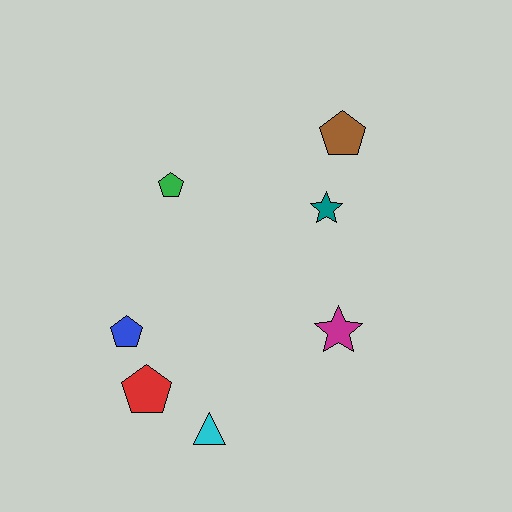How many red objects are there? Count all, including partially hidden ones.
There is 1 red object.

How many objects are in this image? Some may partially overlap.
There are 7 objects.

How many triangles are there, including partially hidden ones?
There is 1 triangle.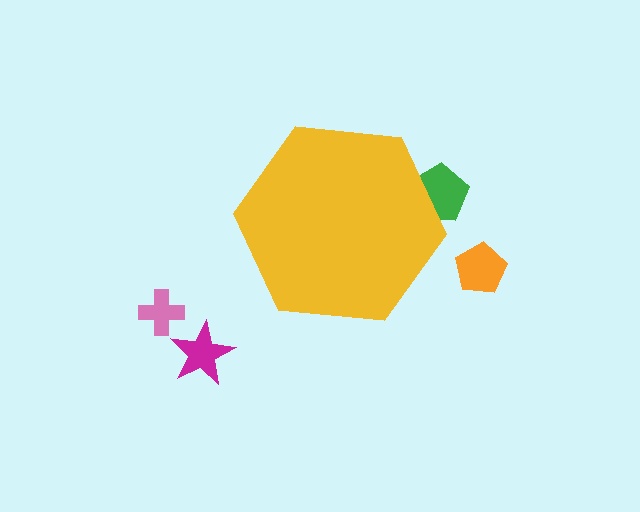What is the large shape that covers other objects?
A yellow hexagon.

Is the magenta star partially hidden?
No, the magenta star is fully visible.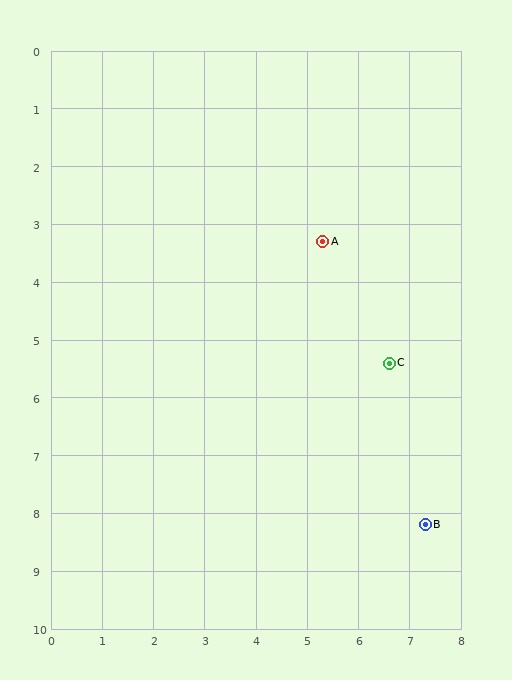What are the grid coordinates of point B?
Point B is at approximately (7.3, 8.2).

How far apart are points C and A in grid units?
Points C and A are about 2.5 grid units apart.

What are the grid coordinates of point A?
Point A is at approximately (5.3, 3.3).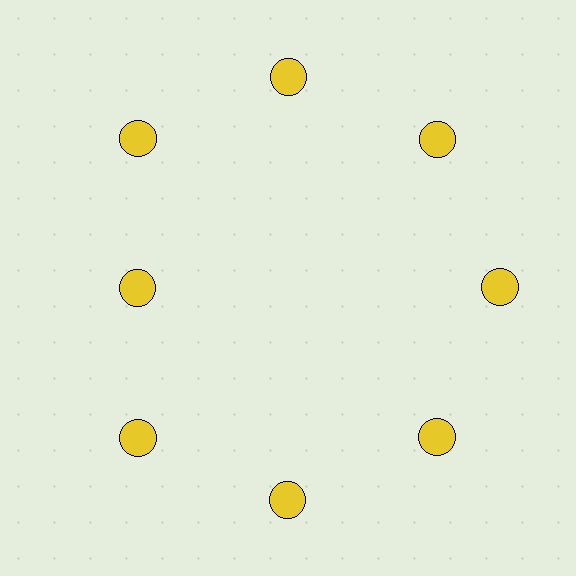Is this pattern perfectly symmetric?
No. The 8 yellow circles are arranged in a ring, but one element near the 9 o'clock position is pulled inward toward the center, breaking the 8-fold rotational symmetry.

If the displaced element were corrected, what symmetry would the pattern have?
It would have 8-fold rotational symmetry — the pattern would map onto itself every 45 degrees.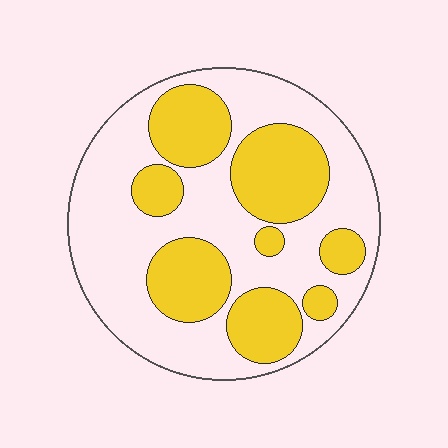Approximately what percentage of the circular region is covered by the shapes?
Approximately 40%.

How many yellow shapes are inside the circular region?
8.